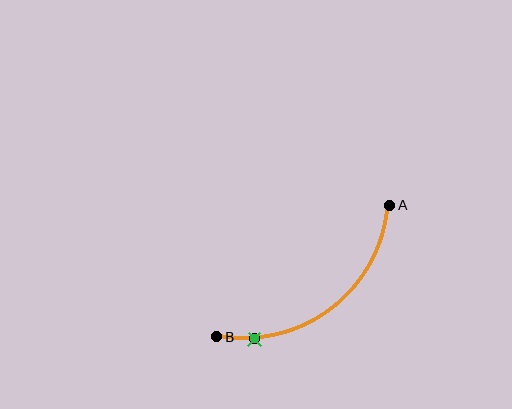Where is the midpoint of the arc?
The arc midpoint is the point on the curve farthest from the straight line joining A and B. It sits below and to the right of that line.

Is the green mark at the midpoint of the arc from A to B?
No. The green mark lies on the arc but is closer to endpoint B. The arc midpoint would be at the point on the curve equidistant along the arc from both A and B.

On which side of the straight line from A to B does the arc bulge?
The arc bulges below and to the right of the straight line connecting A and B.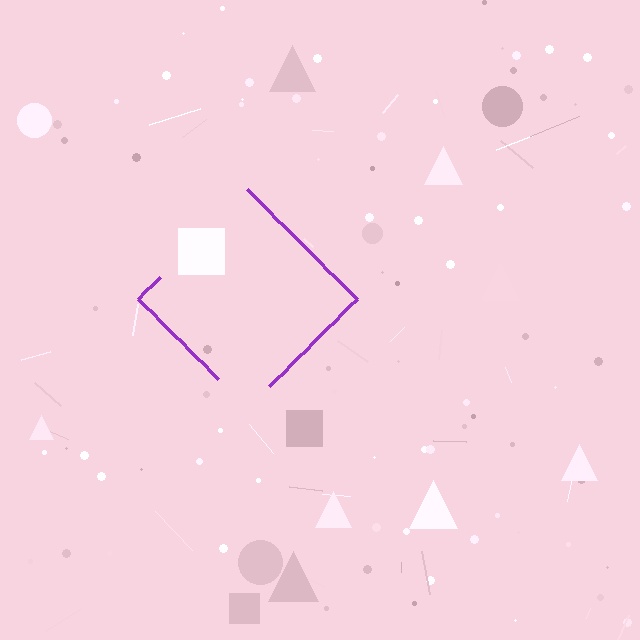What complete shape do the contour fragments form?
The contour fragments form a diamond.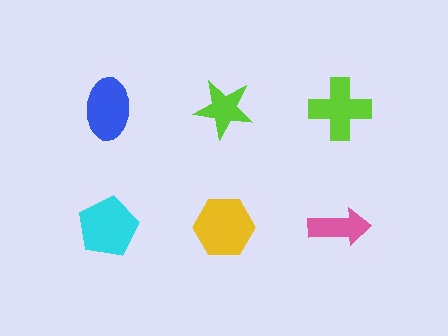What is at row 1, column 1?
A blue ellipse.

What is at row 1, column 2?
A lime star.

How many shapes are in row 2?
3 shapes.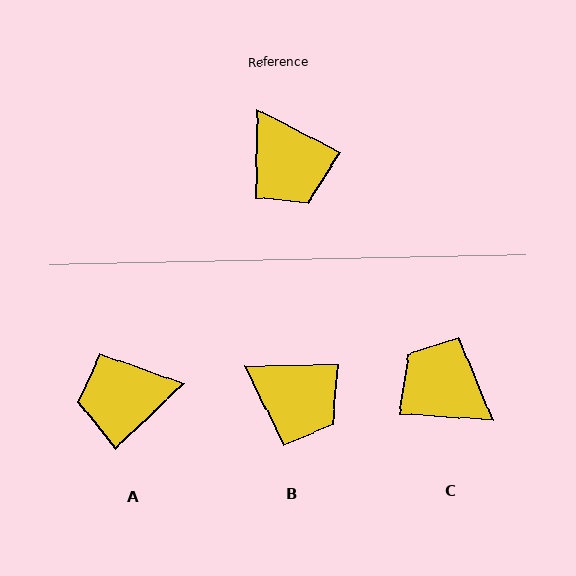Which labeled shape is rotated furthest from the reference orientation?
C, about 156 degrees away.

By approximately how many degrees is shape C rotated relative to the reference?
Approximately 156 degrees clockwise.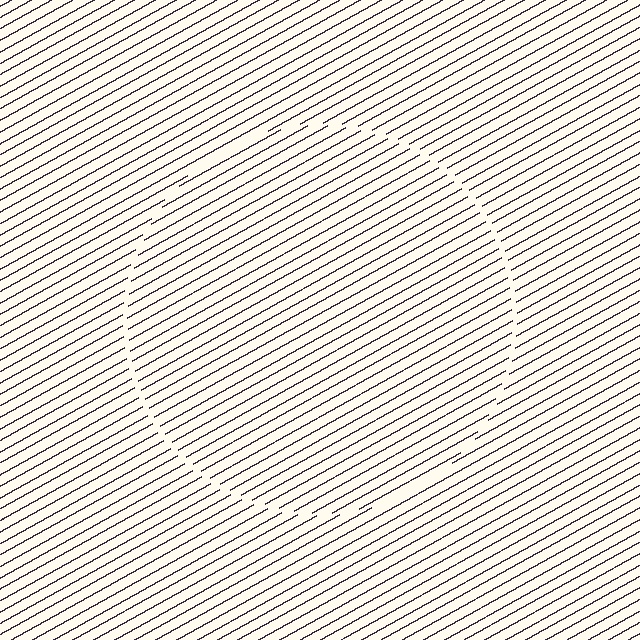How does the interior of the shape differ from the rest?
The interior of the shape contains the same grating, shifted by half a period — the contour is defined by the phase discontinuity where line-ends from the inner and outer gratings abut.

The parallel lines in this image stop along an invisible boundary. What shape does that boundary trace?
An illusory circle. The interior of the shape contains the same grating, shifted by half a period — the contour is defined by the phase discontinuity where line-ends from the inner and outer gratings abut.